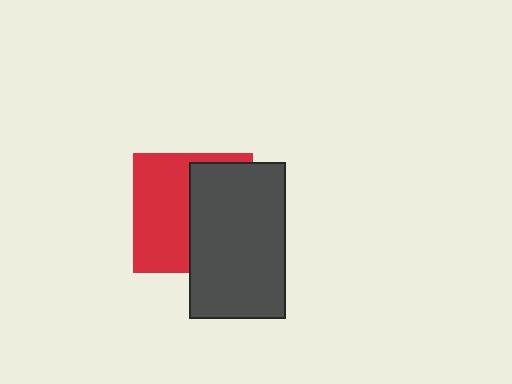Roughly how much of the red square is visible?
About half of it is visible (roughly 50%).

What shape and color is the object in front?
The object in front is a dark gray rectangle.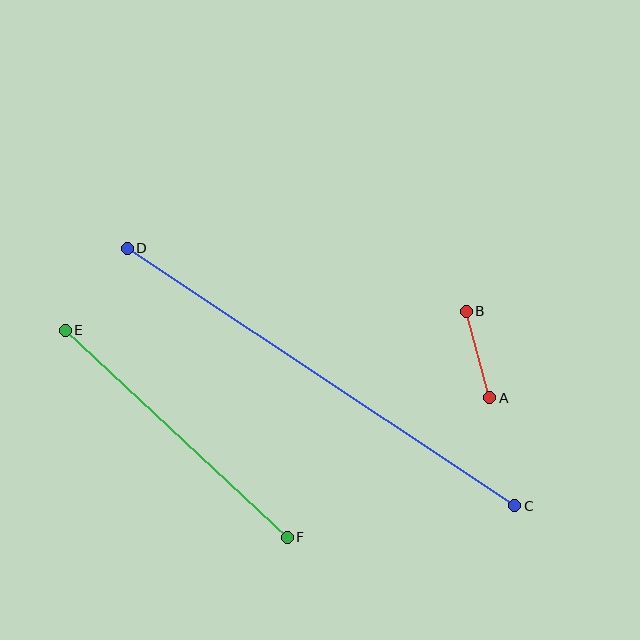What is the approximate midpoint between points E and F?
The midpoint is at approximately (176, 434) pixels.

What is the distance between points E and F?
The distance is approximately 303 pixels.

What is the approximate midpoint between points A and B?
The midpoint is at approximately (478, 355) pixels.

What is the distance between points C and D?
The distance is approximately 465 pixels.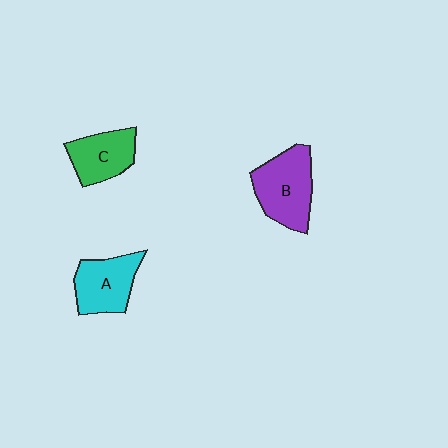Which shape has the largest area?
Shape B (purple).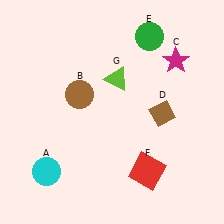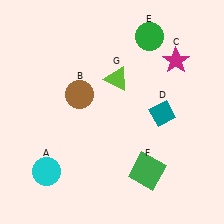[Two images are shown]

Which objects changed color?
D changed from brown to teal. F changed from red to green.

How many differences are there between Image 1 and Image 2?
There are 2 differences between the two images.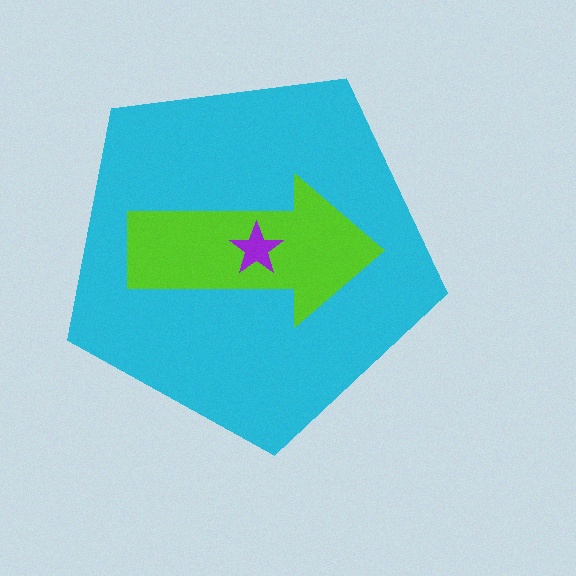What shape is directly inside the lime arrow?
The purple star.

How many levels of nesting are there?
3.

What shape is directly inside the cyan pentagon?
The lime arrow.